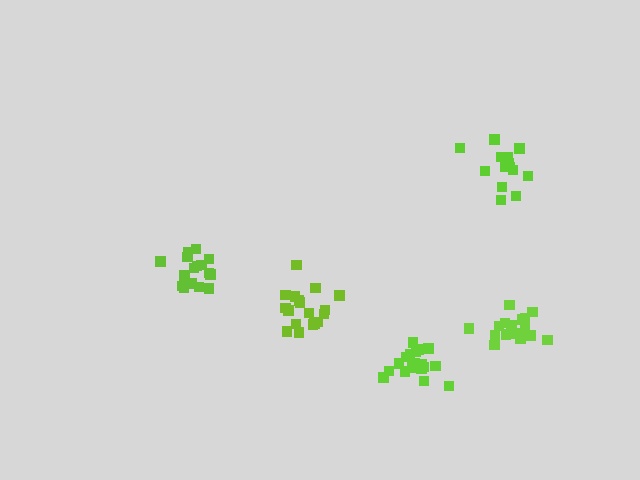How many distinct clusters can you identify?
There are 5 distinct clusters.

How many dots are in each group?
Group 1: 18 dots, Group 2: 15 dots, Group 3: 18 dots, Group 4: 17 dots, Group 5: 18 dots (86 total).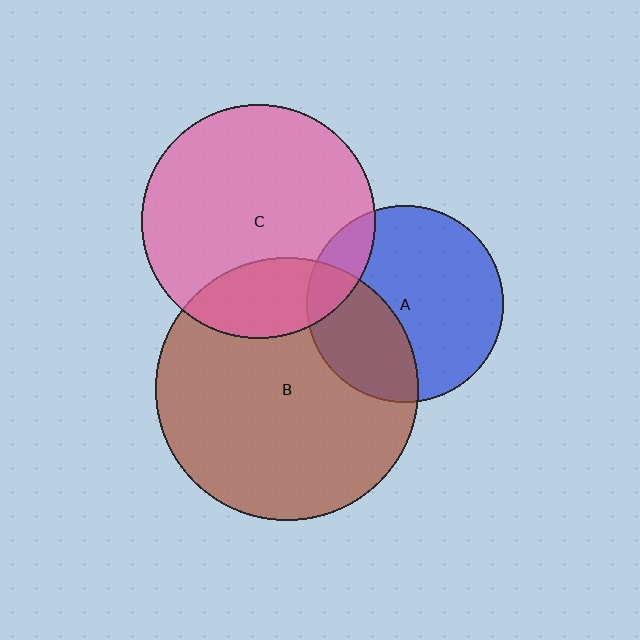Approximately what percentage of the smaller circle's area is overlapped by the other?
Approximately 35%.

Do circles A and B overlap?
Yes.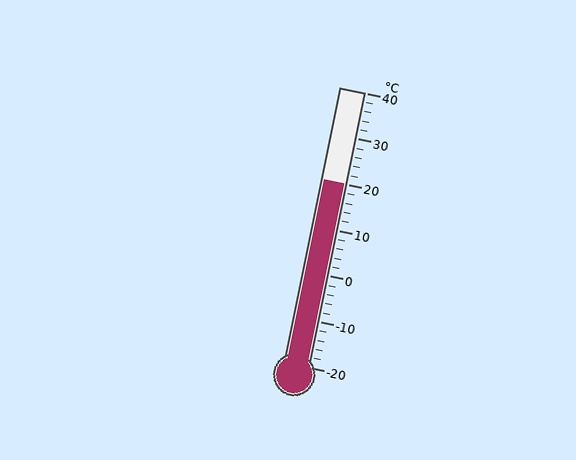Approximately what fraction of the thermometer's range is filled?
The thermometer is filled to approximately 65% of its range.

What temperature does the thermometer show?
The thermometer shows approximately 20°C.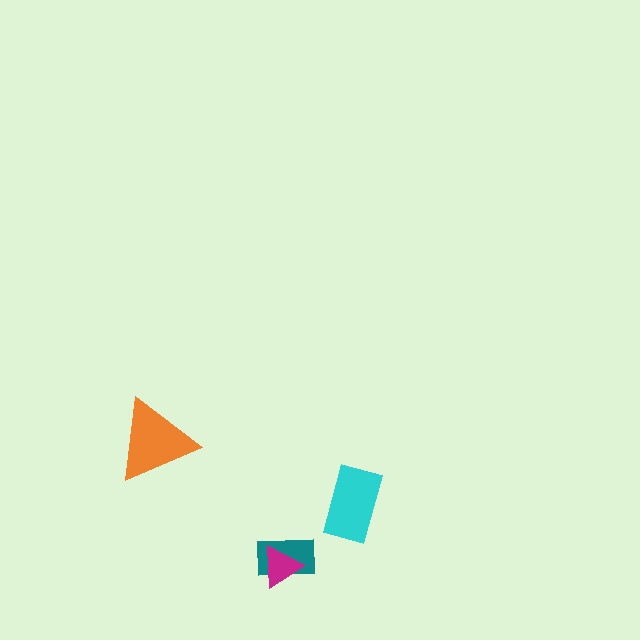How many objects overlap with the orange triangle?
0 objects overlap with the orange triangle.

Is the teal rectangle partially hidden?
Yes, it is partially covered by another shape.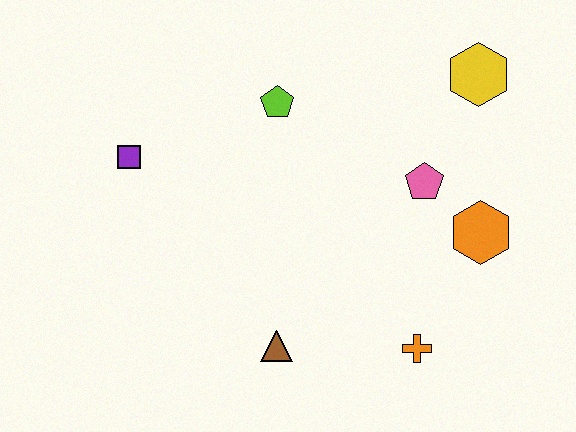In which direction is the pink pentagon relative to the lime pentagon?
The pink pentagon is to the right of the lime pentagon.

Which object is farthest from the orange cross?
The purple square is farthest from the orange cross.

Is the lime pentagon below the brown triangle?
No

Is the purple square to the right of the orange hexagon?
No